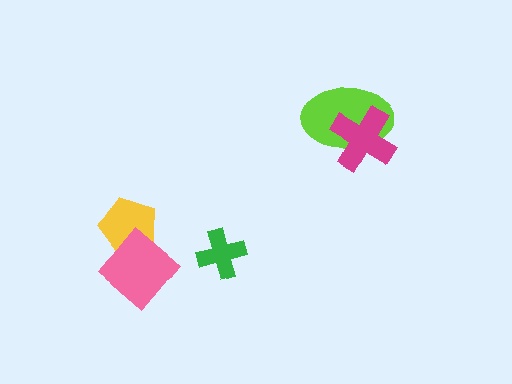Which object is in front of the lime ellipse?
The magenta cross is in front of the lime ellipse.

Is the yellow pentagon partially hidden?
Yes, it is partially covered by another shape.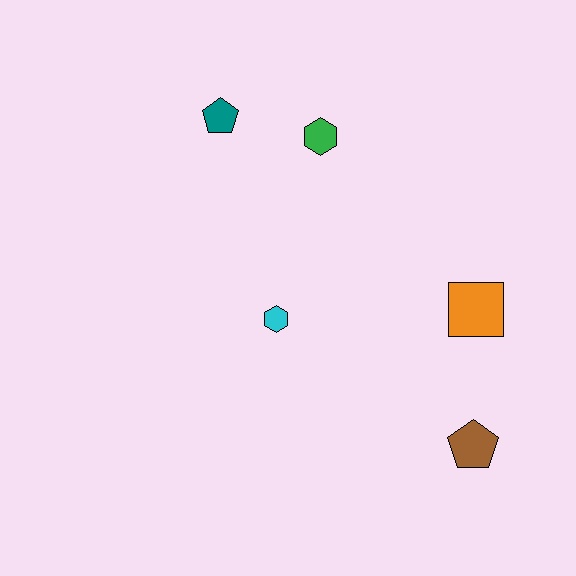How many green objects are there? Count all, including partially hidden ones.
There is 1 green object.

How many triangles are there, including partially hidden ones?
There are no triangles.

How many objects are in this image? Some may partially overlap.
There are 5 objects.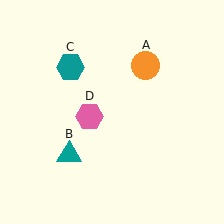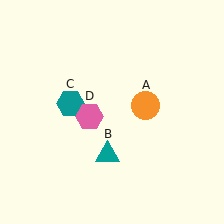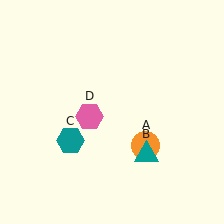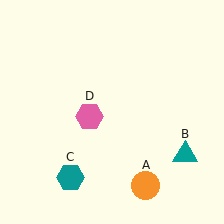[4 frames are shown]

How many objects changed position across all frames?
3 objects changed position: orange circle (object A), teal triangle (object B), teal hexagon (object C).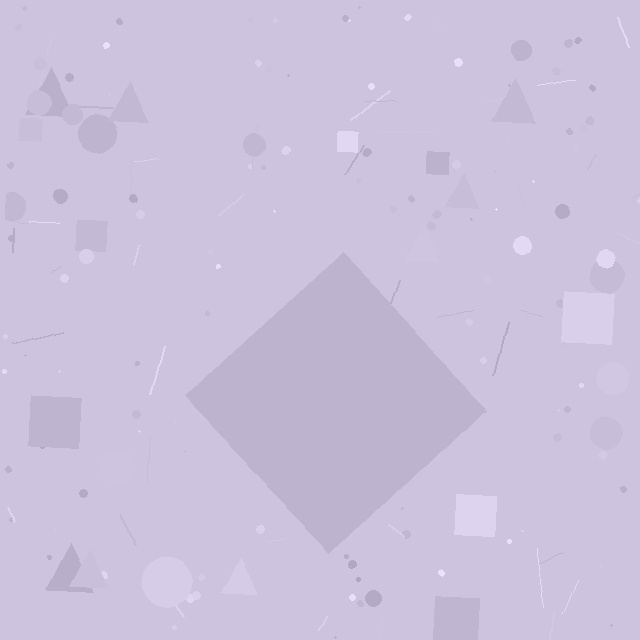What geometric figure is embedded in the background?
A diamond is embedded in the background.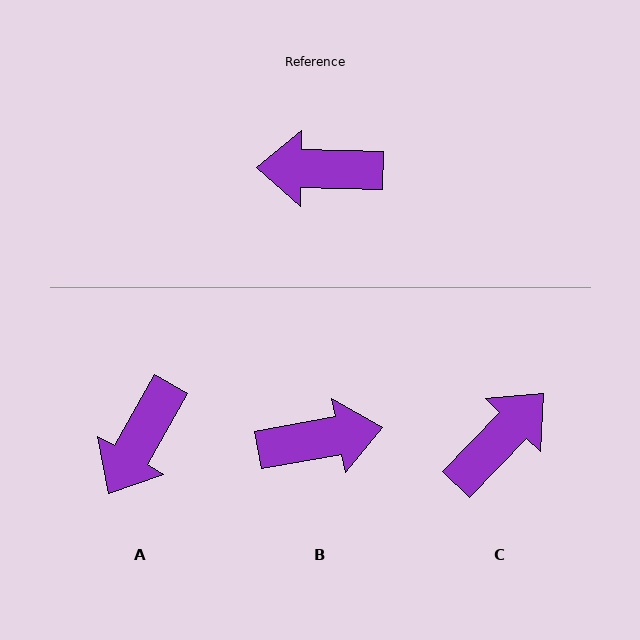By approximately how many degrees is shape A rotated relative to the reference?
Approximately 62 degrees counter-clockwise.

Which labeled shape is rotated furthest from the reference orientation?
B, about 169 degrees away.